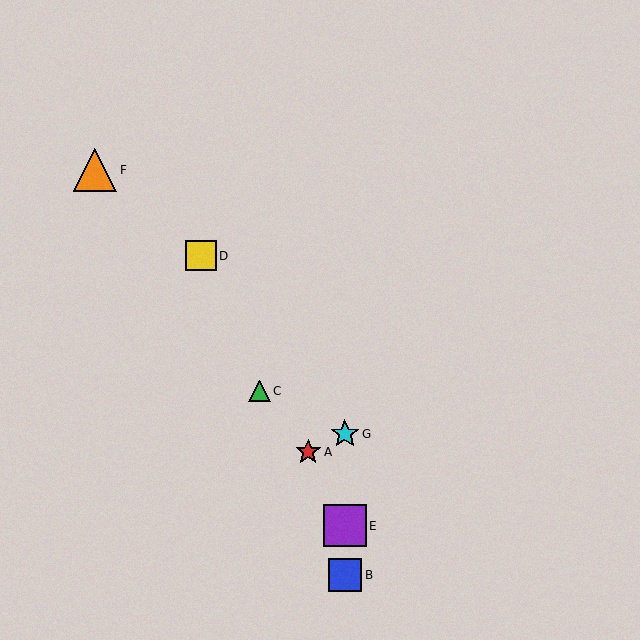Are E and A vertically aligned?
No, E is at x≈345 and A is at x≈308.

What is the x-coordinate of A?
Object A is at x≈308.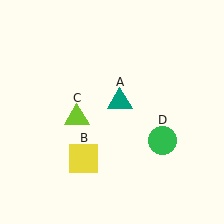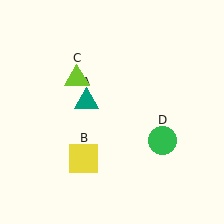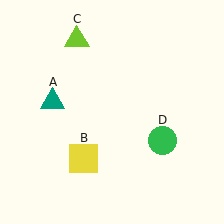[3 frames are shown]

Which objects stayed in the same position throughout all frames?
Yellow square (object B) and green circle (object D) remained stationary.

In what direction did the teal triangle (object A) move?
The teal triangle (object A) moved left.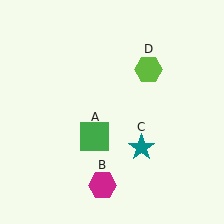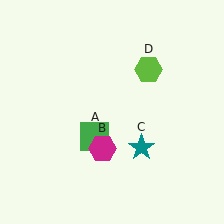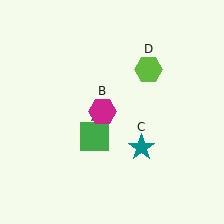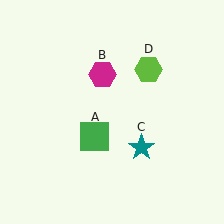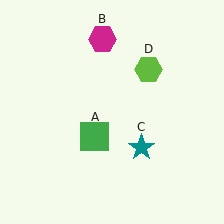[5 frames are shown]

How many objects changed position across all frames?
1 object changed position: magenta hexagon (object B).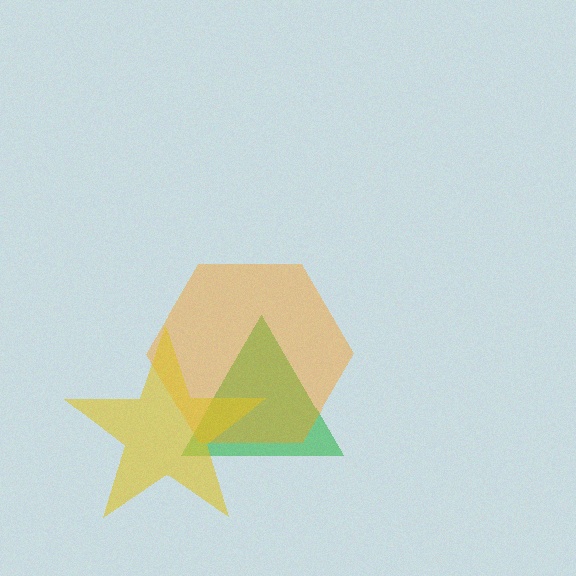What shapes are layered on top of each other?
The layered shapes are: a green triangle, an orange hexagon, a yellow star.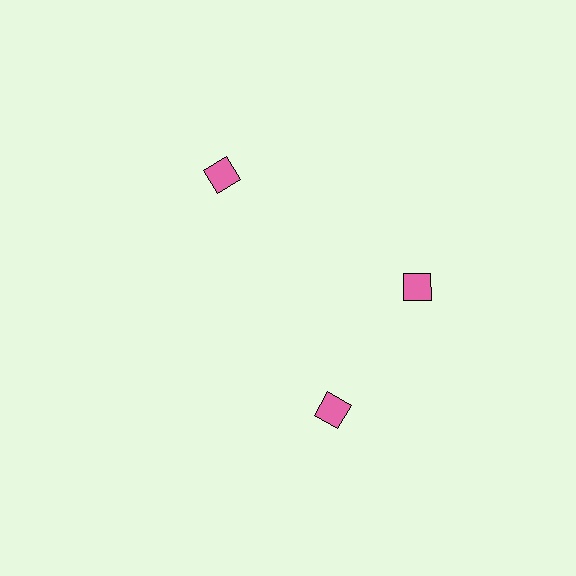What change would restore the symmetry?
The symmetry would be restored by rotating it back into even spacing with its neighbors so that all 3 diamonds sit at equal angles and equal distance from the center.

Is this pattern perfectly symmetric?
No. The 3 pink diamonds are arranged in a ring, but one element near the 7 o'clock position is rotated out of alignment along the ring, breaking the 3-fold rotational symmetry.